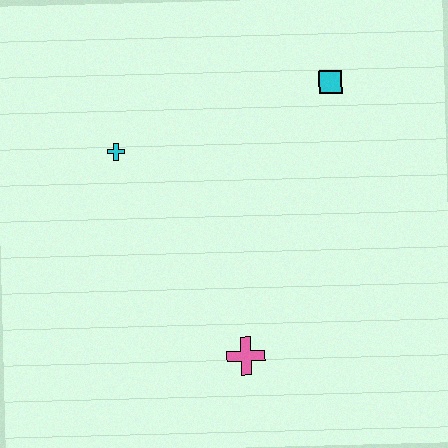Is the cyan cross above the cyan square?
No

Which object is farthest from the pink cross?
The cyan square is farthest from the pink cross.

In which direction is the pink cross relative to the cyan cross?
The pink cross is below the cyan cross.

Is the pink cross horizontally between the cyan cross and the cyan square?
Yes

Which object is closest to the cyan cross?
The cyan square is closest to the cyan cross.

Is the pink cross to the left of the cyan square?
Yes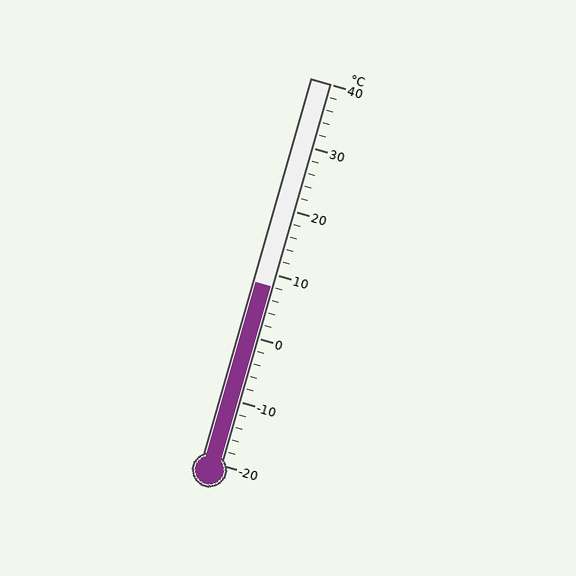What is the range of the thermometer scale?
The thermometer scale ranges from -20°C to 40°C.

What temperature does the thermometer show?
The thermometer shows approximately 8°C.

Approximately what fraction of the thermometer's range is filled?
The thermometer is filled to approximately 45% of its range.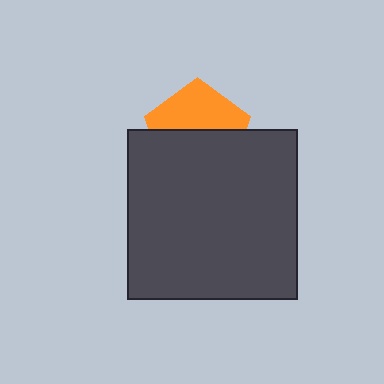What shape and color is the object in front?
The object in front is a dark gray square.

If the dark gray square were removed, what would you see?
You would see the complete orange pentagon.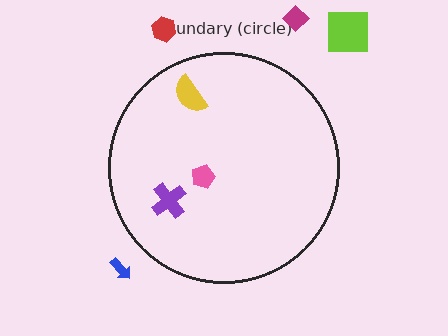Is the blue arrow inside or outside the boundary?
Outside.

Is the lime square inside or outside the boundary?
Outside.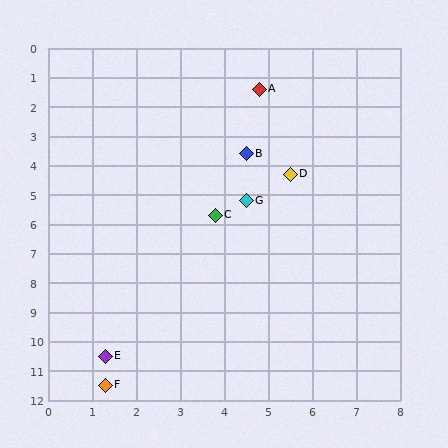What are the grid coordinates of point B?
Point B is at approximately (4.5, 3.6).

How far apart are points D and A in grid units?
Points D and A are about 3.0 grid units apart.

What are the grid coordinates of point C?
Point C is at approximately (3.8, 5.7).